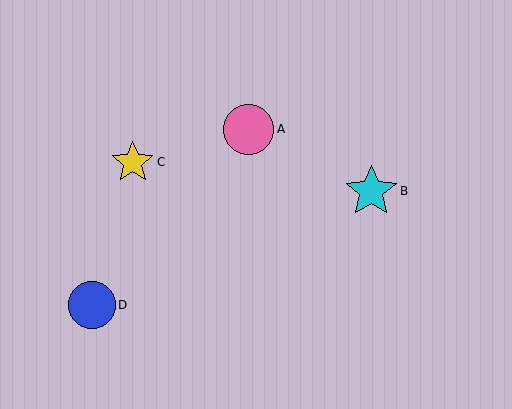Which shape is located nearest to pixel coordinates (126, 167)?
The yellow star (labeled C) at (133, 162) is nearest to that location.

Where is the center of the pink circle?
The center of the pink circle is at (249, 129).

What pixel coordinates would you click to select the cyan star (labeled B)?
Click at (371, 191) to select the cyan star B.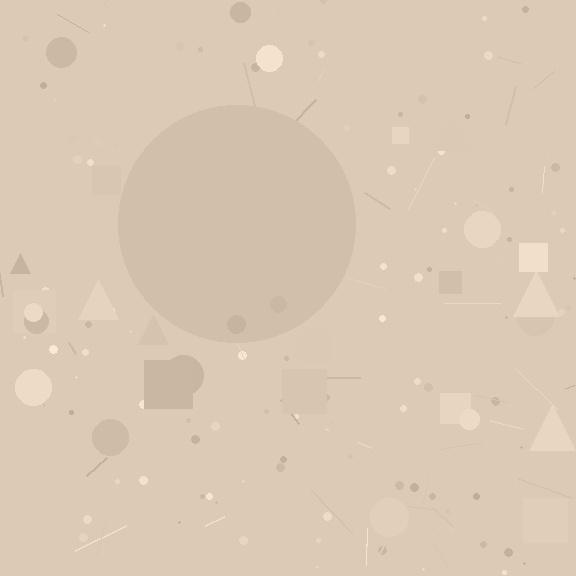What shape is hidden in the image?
A circle is hidden in the image.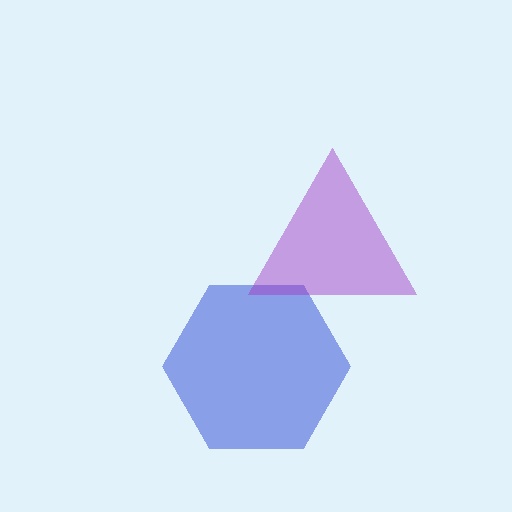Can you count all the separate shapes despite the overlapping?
Yes, there are 2 separate shapes.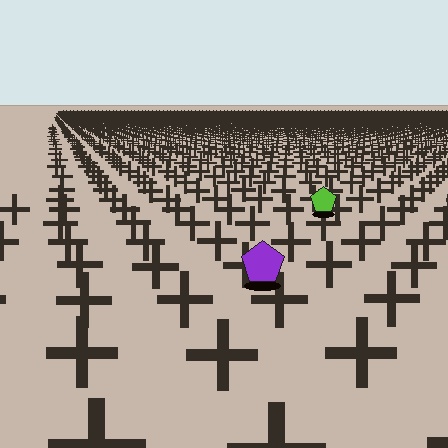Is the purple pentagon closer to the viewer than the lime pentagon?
Yes. The purple pentagon is closer — you can tell from the texture gradient: the ground texture is coarser near it.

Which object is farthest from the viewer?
The lime pentagon is farthest from the viewer. It appears smaller and the ground texture around it is denser.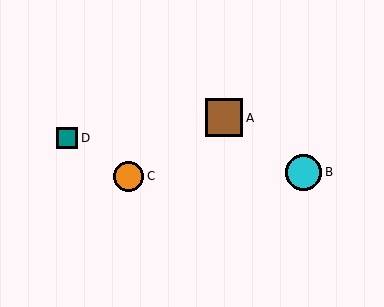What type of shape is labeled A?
Shape A is a brown square.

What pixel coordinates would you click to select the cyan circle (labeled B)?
Click at (304, 172) to select the cyan circle B.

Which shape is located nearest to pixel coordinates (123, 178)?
The orange circle (labeled C) at (129, 176) is nearest to that location.